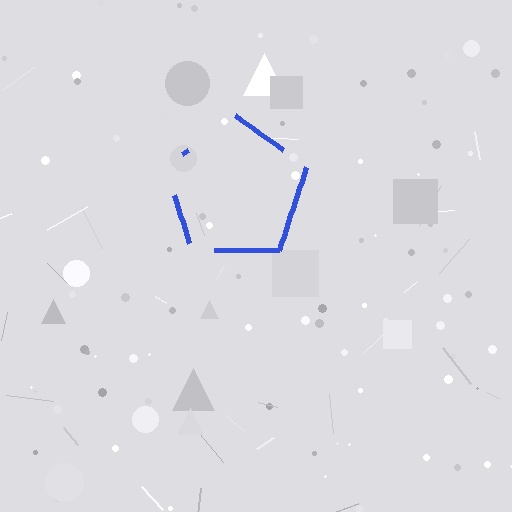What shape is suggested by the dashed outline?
The dashed outline suggests a pentagon.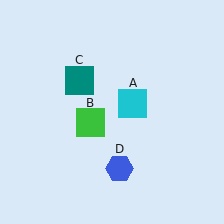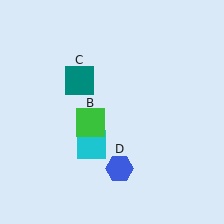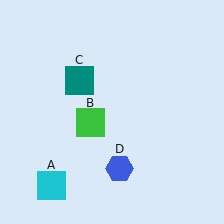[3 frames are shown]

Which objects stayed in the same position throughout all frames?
Green square (object B) and teal square (object C) and blue hexagon (object D) remained stationary.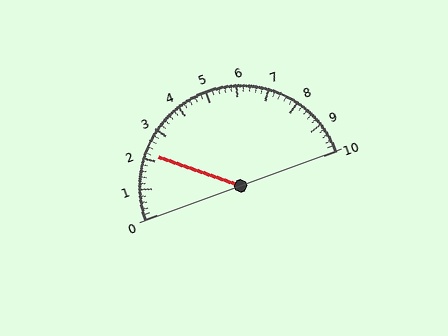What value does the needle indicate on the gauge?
The needle indicates approximately 2.2.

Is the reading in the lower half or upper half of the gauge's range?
The reading is in the lower half of the range (0 to 10).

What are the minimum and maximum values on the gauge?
The gauge ranges from 0 to 10.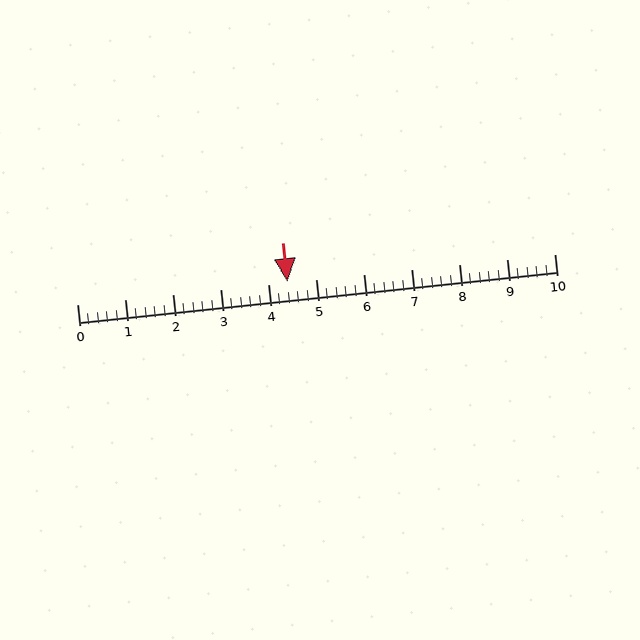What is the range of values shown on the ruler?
The ruler shows values from 0 to 10.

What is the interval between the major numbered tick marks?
The major tick marks are spaced 1 units apart.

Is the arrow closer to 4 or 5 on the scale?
The arrow is closer to 4.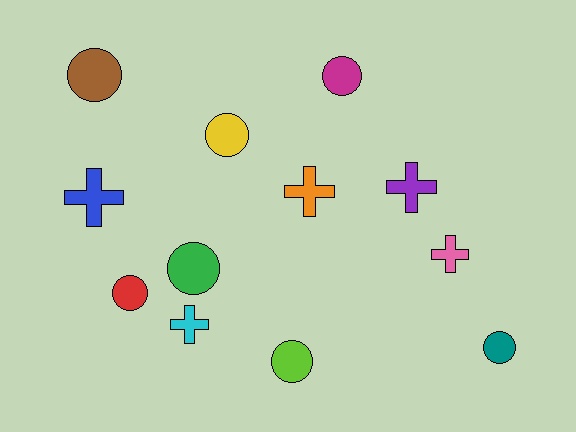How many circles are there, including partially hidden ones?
There are 7 circles.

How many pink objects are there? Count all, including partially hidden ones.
There is 1 pink object.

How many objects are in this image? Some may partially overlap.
There are 12 objects.